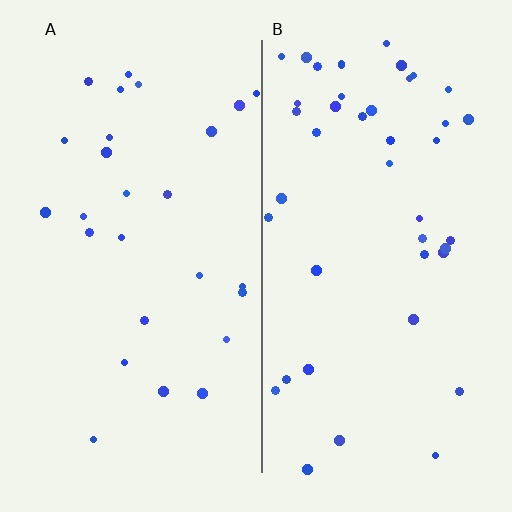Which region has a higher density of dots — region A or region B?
B (the right).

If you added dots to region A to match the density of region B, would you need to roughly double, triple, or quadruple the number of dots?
Approximately double.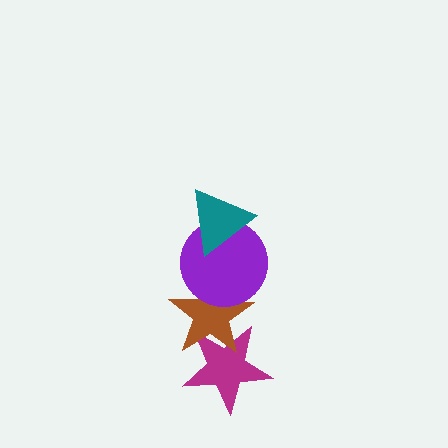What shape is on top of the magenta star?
The brown star is on top of the magenta star.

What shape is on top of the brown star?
The purple circle is on top of the brown star.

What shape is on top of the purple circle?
The teal triangle is on top of the purple circle.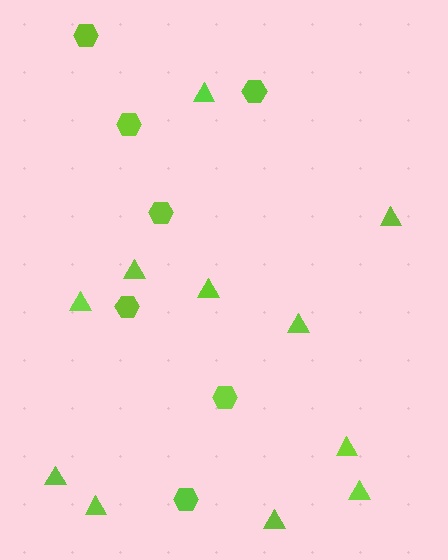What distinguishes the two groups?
There are 2 groups: one group of triangles (11) and one group of hexagons (7).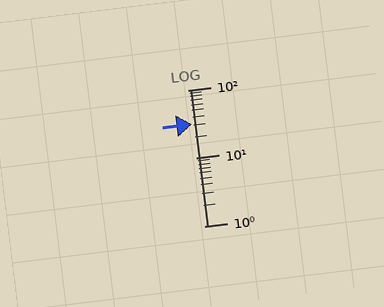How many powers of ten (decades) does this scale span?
The scale spans 2 decades, from 1 to 100.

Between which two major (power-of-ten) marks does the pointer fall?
The pointer is between 10 and 100.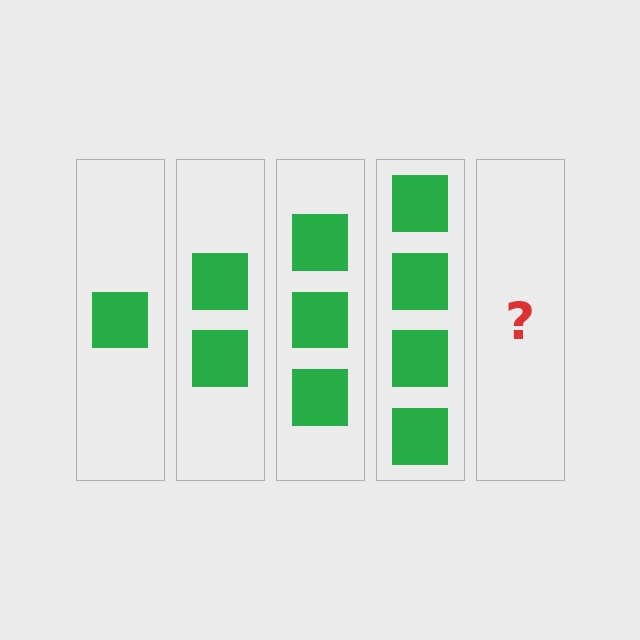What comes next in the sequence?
The next element should be 5 squares.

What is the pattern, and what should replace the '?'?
The pattern is that each step adds one more square. The '?' should be 5 squares.